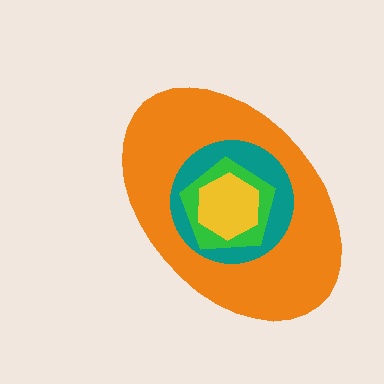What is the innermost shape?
The yellow hexagon.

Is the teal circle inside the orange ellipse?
Yes.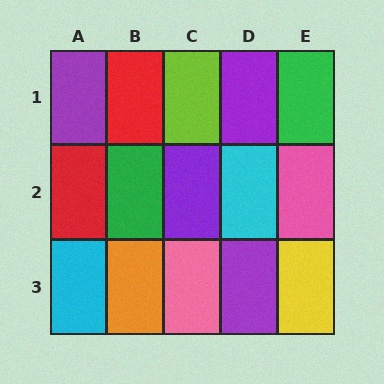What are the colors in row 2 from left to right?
Red, green, purple, cyan, pink.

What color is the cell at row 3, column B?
Orange.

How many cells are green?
2 cells are green.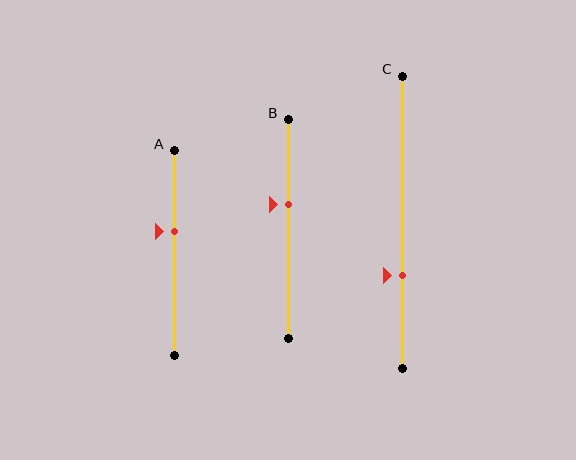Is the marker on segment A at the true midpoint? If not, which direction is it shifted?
No, the marker on segment A is shifted upward by about 10% of the segment length.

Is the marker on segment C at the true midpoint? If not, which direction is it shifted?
No, the marker on segment C is shifted downward by about 18% of the segment length.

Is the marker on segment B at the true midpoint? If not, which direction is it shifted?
No, the marker on segment B is shifted upward by about 11% of the segment length.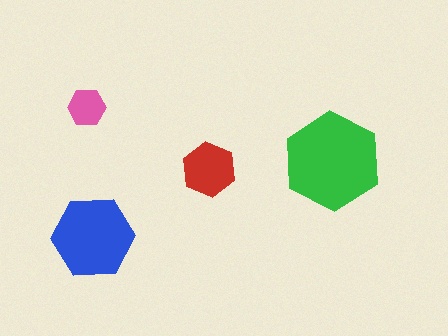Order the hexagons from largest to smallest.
the green one, the blue one, the red one, the pink one.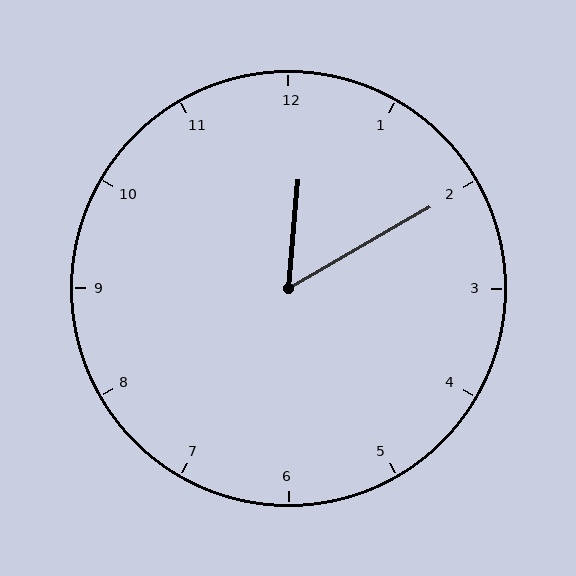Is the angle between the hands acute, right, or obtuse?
It is acute.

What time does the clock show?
12:10.